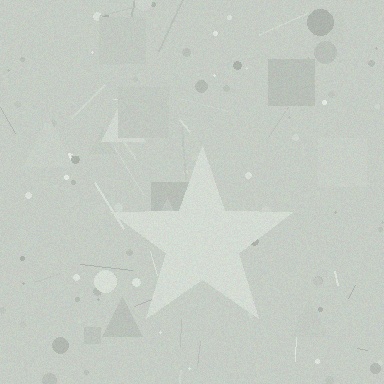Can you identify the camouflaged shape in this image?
The camouflaged shape is a star.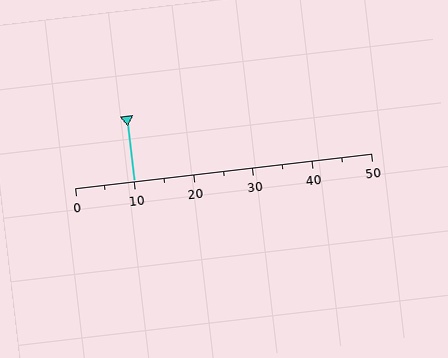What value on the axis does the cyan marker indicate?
The marker indicates approximately 10.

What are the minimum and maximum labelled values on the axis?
The axis runs from 0 to 50.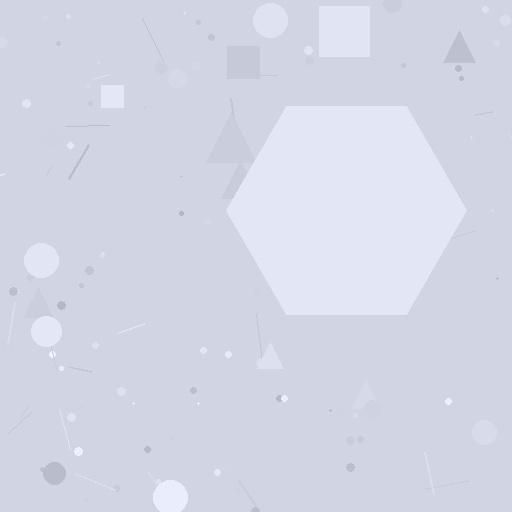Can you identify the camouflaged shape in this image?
The camouflaged shape is a hexagon.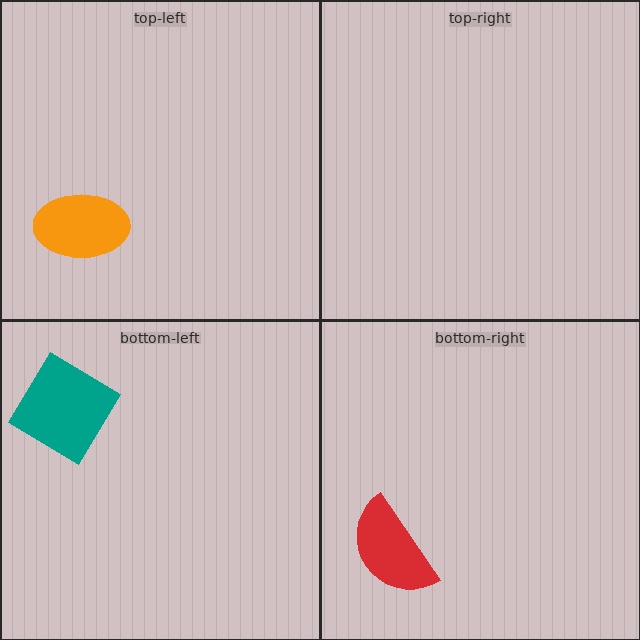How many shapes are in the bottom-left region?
1.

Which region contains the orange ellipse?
The top-left region.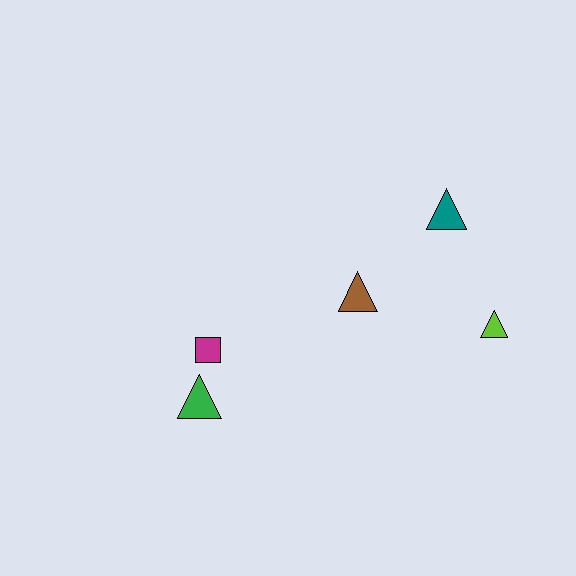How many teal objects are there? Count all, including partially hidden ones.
There is 1 teal object.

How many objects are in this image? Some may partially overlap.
There are 5 objects.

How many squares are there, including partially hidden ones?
There is 1 square.